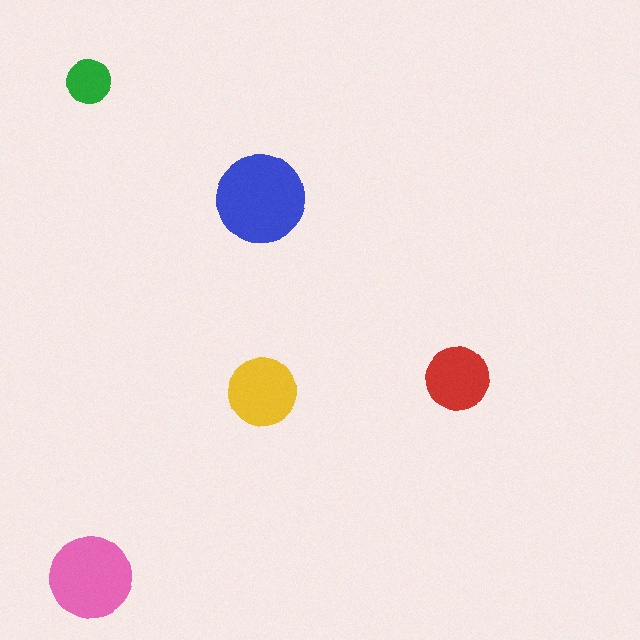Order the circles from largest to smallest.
the blue one, the pink one, the yellow one, the red one, the green one.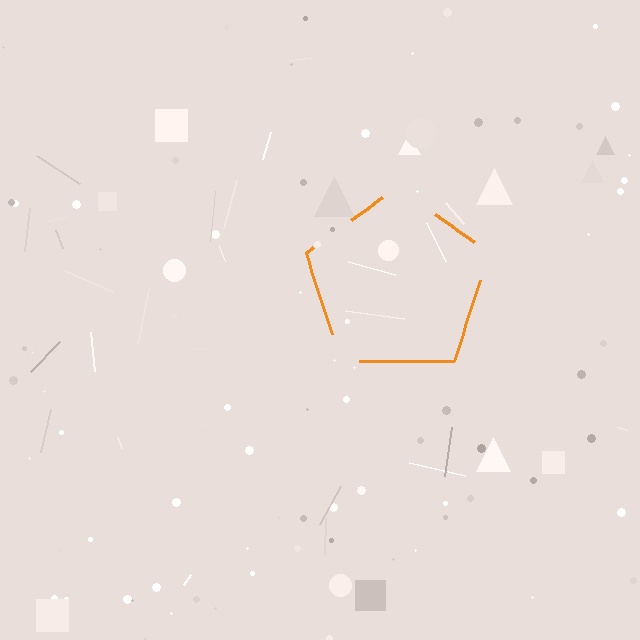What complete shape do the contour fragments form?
The contour fragments form a pentagon.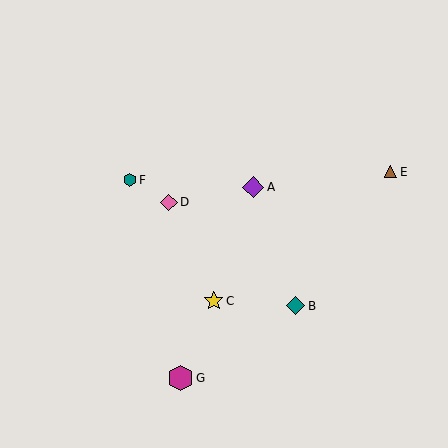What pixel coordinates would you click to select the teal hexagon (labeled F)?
Click at (130, 180) to select the teal hexagon F.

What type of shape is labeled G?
Shape G is a magenta hexagon.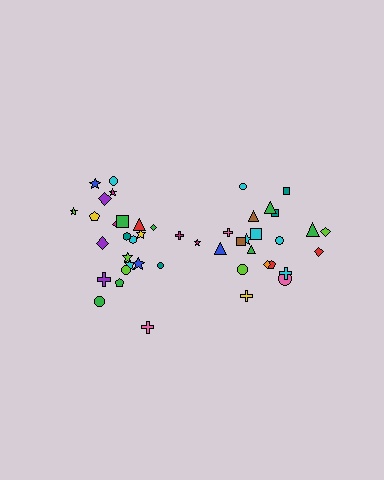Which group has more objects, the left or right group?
The left group.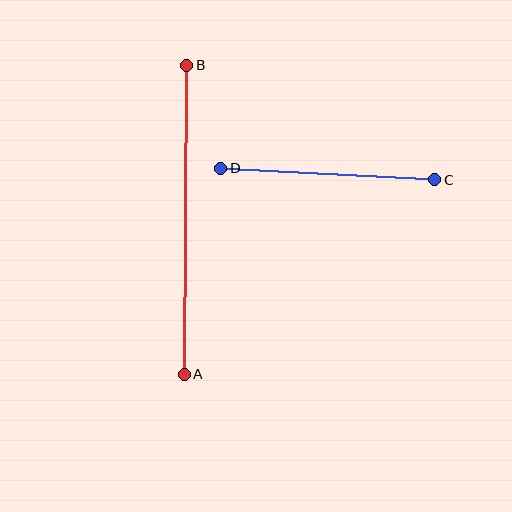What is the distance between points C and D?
The distance is approximately 214 pixels.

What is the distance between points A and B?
The distance is approximately 309 pixels.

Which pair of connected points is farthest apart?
Points A and B are farthest apart.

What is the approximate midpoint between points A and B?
The midpoint is at approximately (186, 220) pixels.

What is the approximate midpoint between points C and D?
The midpoint is at approximately (328, 174) pixels.